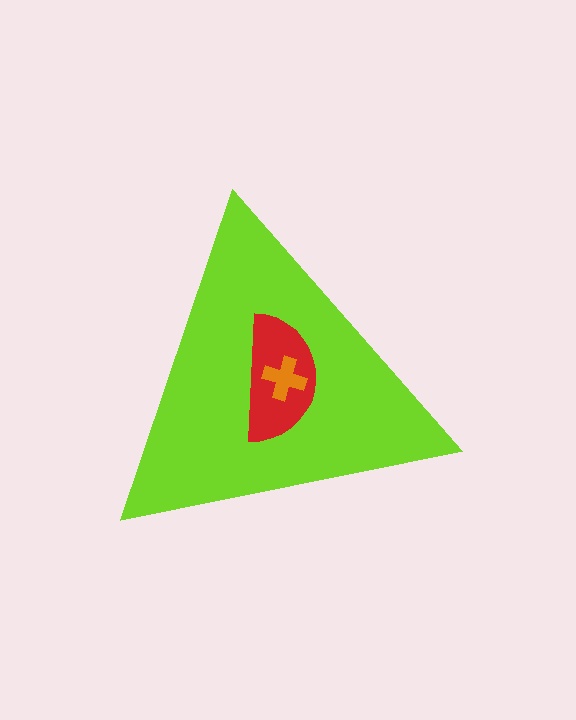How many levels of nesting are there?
3.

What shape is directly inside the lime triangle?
The red semicircle.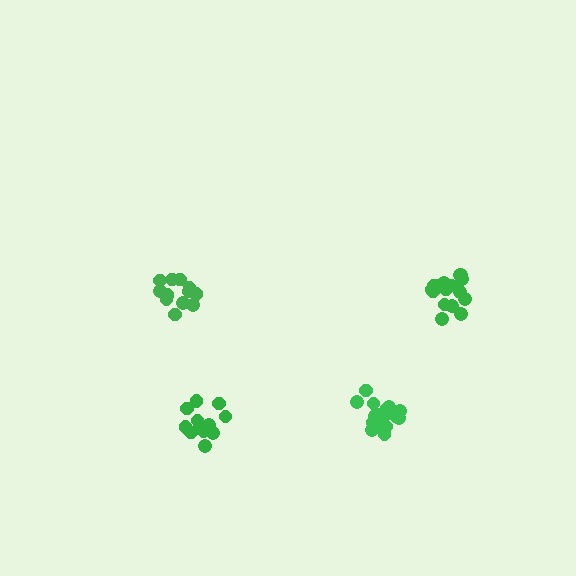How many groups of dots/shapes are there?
There are 4 groups.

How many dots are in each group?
Group 1: 16 dots, Group 2: 12 dots, Group 3: 17 dots, Group 4: 12 dots (57 total).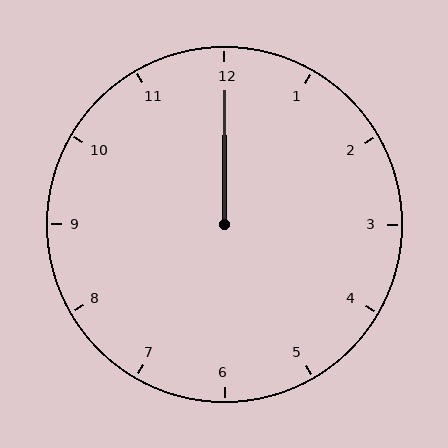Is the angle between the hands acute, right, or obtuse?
It is acute.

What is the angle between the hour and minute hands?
Approximately 0 degrees.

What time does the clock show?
12:00.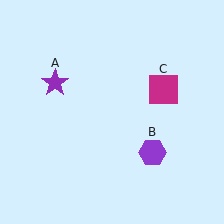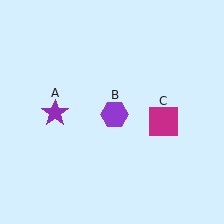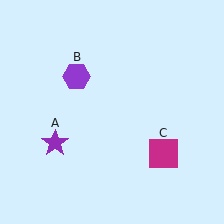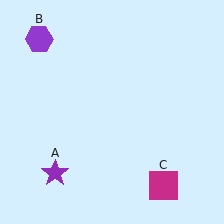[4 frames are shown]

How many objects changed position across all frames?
3 objects changed position: purple star (object A), purple hexagon (object B), magenta square (object C).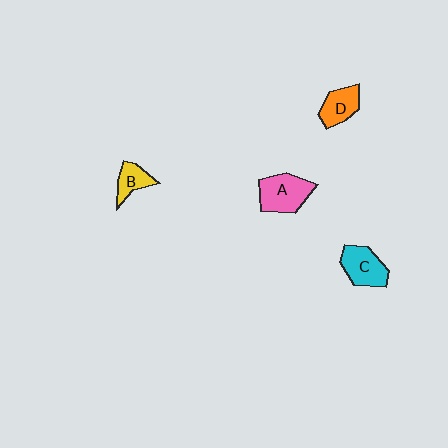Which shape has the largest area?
Shape A (pink).